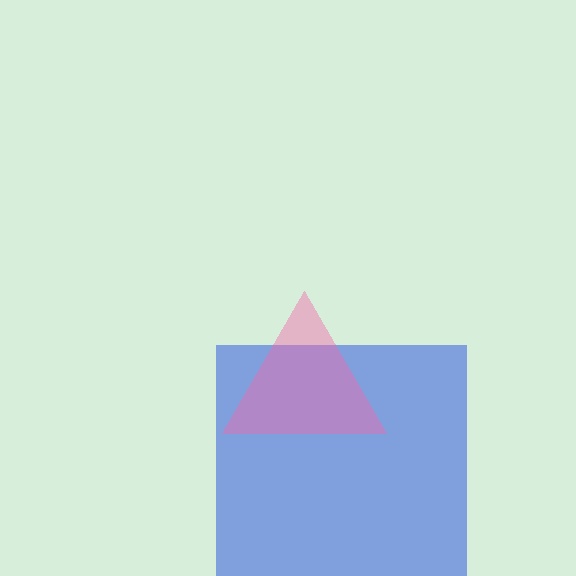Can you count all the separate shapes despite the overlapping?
Yes, there are 2 separate shapes.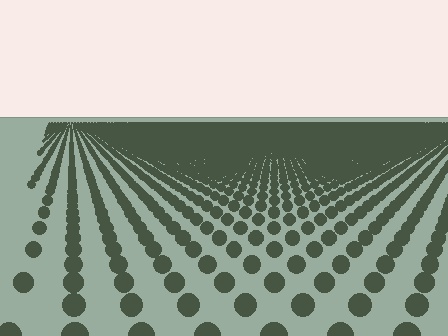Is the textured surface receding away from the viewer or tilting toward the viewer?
The surface is receding away from the viewer. Texture elements get smaller and denser toward the top.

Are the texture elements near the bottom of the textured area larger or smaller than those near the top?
Larger. Near the bottom, elements are closer to the viewer and appear at a bigger on-screen size.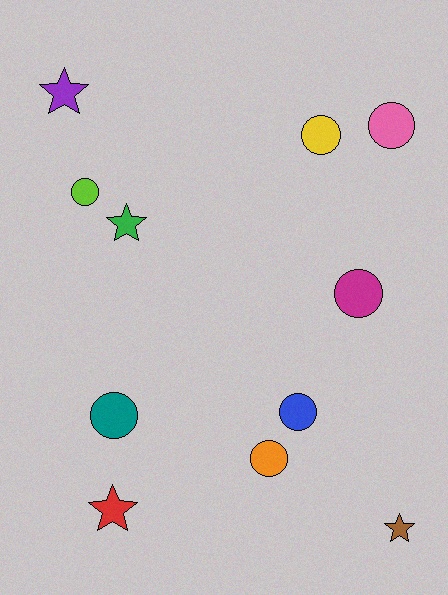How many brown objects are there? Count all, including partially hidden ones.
There is 1 brown object.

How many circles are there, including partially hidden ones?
There are 7 circles.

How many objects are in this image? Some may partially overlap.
There are 11 objects.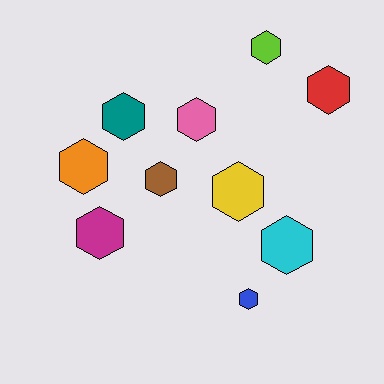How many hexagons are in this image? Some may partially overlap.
There are 10 hexagons.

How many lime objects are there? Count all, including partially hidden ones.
There is 1 lime object.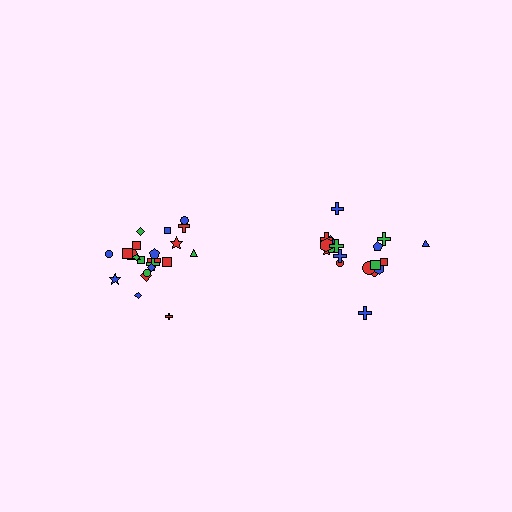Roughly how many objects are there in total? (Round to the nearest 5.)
Roughly 40 objects in total.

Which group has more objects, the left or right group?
The left group.